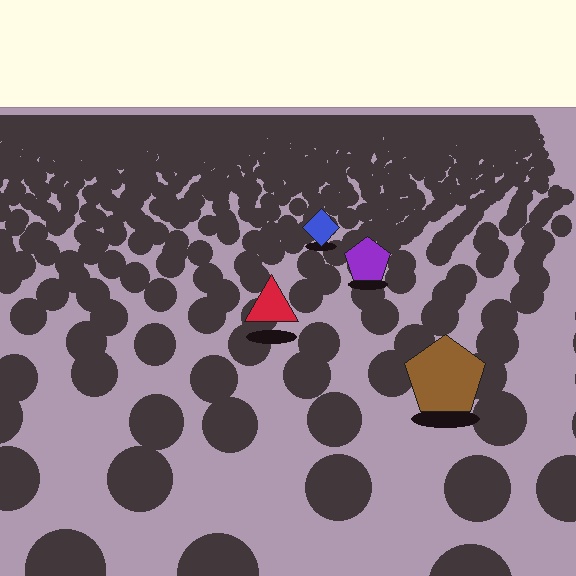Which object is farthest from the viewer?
The blue diamond is farthest from the viewer. It appears smaller and the ground texture around it is denser.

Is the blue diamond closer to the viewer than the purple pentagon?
No. The purple pentagon is closer — you can tell from the texture gradient: the ground texture is coarser near it.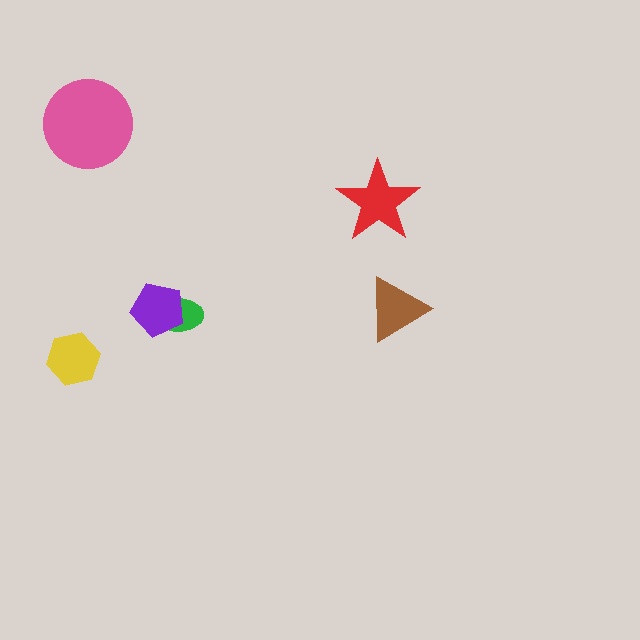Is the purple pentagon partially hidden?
No, no other shape covers it.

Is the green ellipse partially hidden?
Yes, it is partially covered by another shape.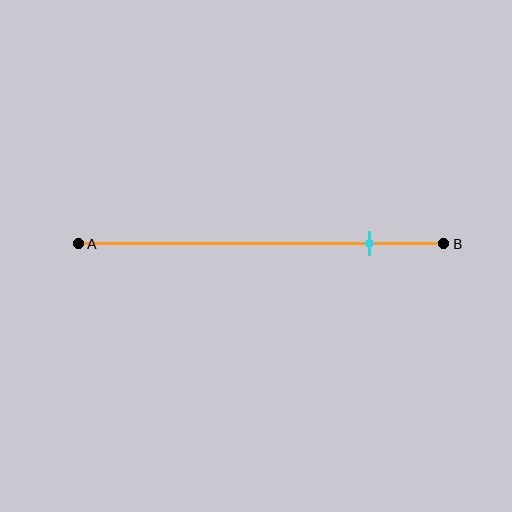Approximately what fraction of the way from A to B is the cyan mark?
The cyan mark is approximately 80% of the way from A to B.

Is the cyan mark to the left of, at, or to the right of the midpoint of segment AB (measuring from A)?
The cyan mark is to the right of the midpoint of segment AB.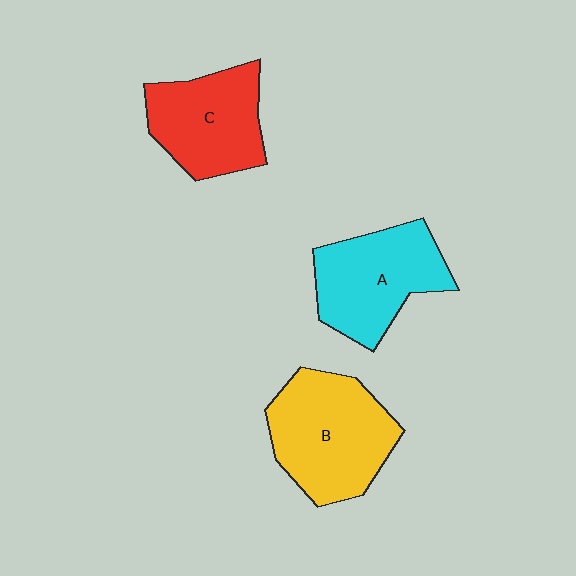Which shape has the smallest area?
Shape C (red).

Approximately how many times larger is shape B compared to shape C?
Approximately 1.2 times.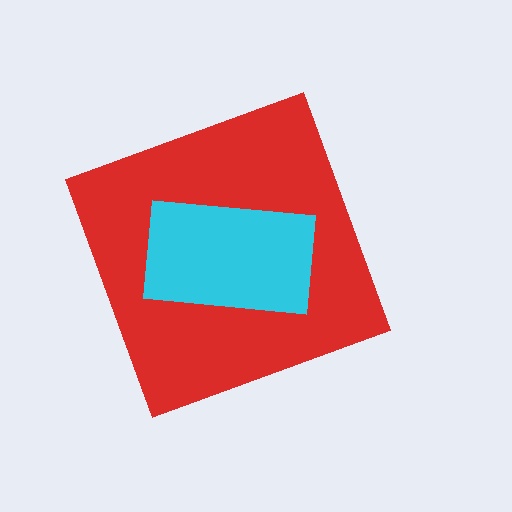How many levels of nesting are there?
2.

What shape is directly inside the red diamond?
The cyan rectangle.